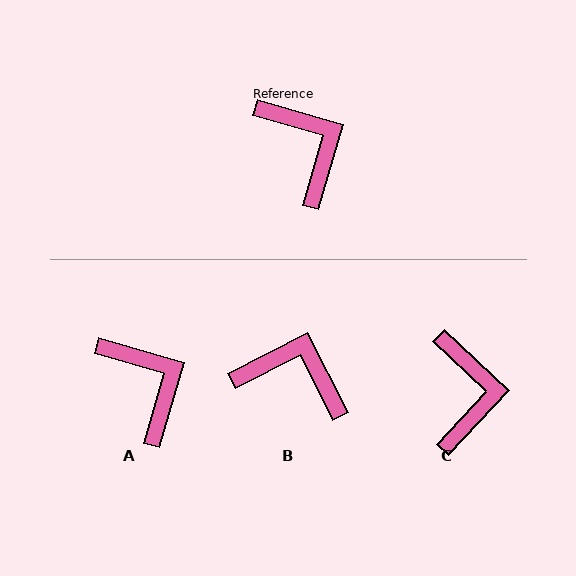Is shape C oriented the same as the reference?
No, it is off by about 27 degrees.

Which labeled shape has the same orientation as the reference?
A.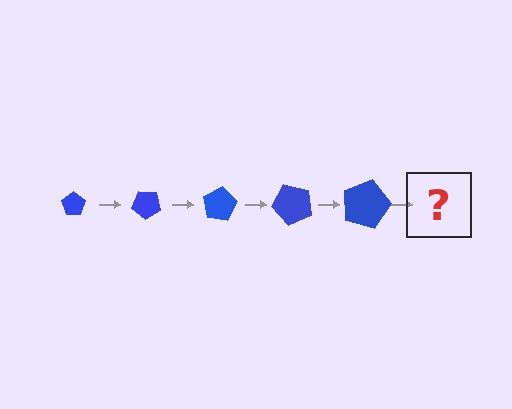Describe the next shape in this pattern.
It should be a pentagon, larger than the previous one and rotated 200 degrees from the start.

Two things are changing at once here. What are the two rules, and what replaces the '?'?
The two rules are that the pentagon grows larger each step and it rotates 40 degrees each step. The '?' should be a pentagon, larger than the previous one and rotated 200 degrees from the start.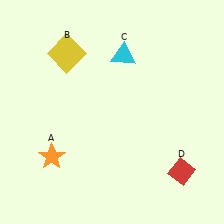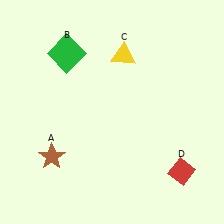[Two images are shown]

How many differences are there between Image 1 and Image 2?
There are 3 differences between the two images.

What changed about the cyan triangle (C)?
In Image 1, C is cyan. In Image 2, it changed to yellow.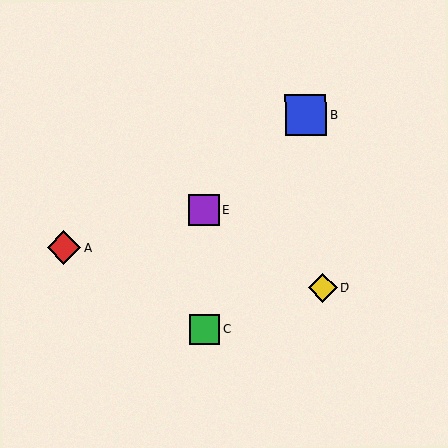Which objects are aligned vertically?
Objects C, E are aligned vertically.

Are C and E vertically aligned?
Yes, both are at x≈205.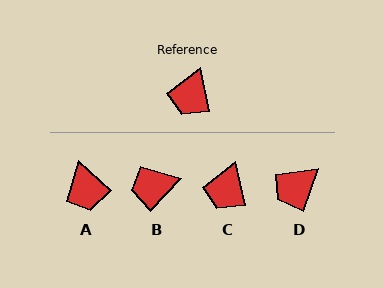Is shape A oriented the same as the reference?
No, it is off by about 36 degrees.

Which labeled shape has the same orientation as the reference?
C.